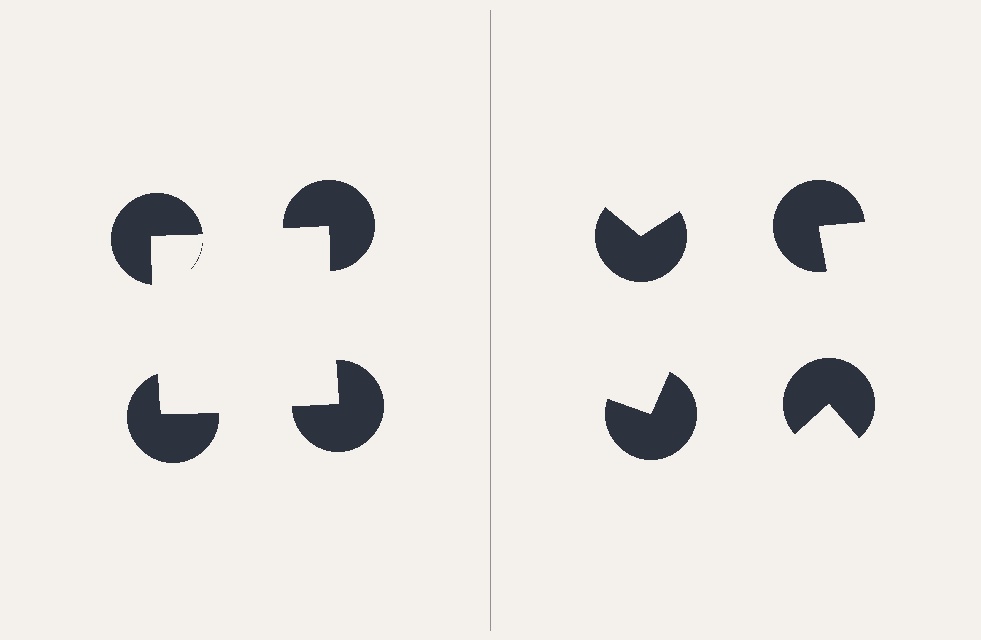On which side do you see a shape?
An illusory square appears on the left side. On the right side the wedge cuts are rotated, so no coherent shape forms.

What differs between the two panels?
The pac-man discs are positioned identically on both sides; only the wedge orientations differ. On the left they align to a square; on the right they are misaligned.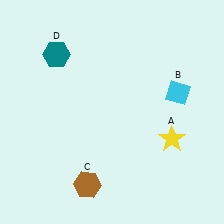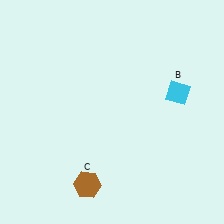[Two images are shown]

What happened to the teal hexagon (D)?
The teal hexagon (D) was removed in Image 2. It was in the top-left area of Image 1.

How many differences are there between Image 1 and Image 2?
There are 2 differences between the two images.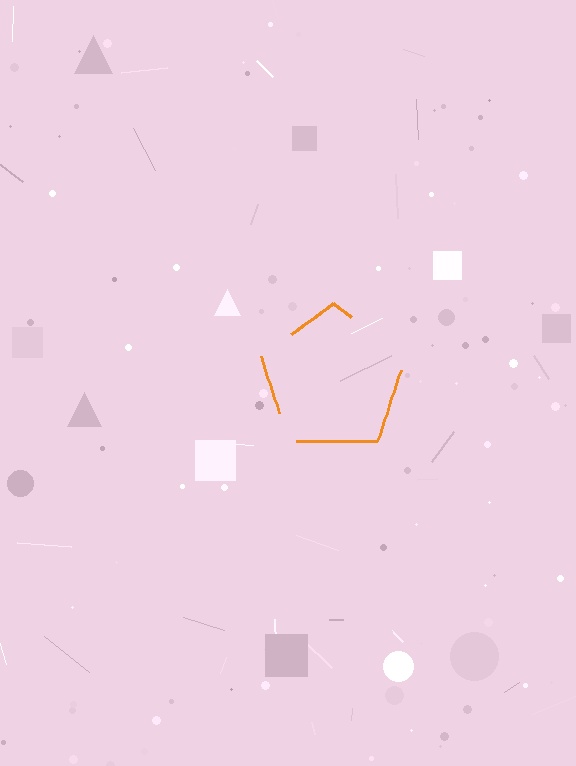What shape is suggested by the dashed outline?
The dashed outline suggests a pentagon.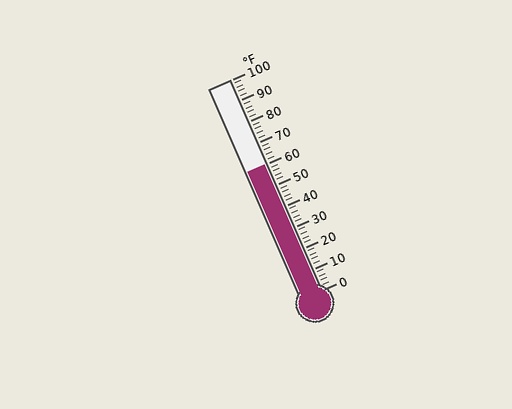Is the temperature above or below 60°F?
The temperature is at 60°F.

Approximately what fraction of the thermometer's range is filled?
The thermometer is filled to approximately 60% of its range.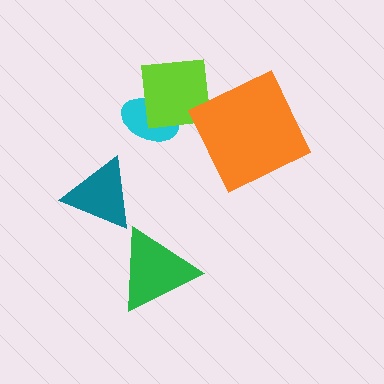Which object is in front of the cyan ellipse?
The lime square is in front of the cyan ellipse.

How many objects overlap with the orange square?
0 objects overlap with the orange square.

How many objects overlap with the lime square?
1 object overlaps with the lime square.